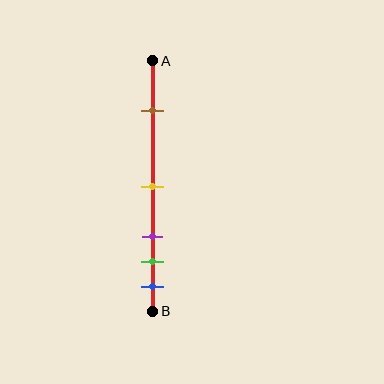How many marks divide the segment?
There are 5 marks dividing the segment.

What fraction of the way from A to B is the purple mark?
The purple mark is approximately 70% (0.7) of the way from A to B.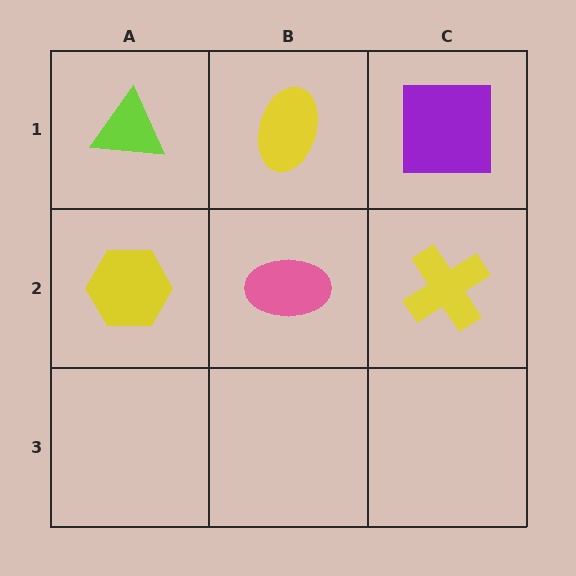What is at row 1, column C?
A purple square.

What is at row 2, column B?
A pink ellipse.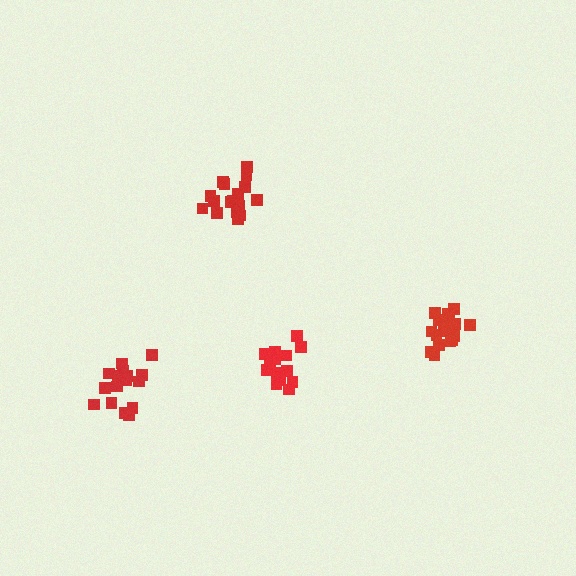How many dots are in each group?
Group 1: 16 dots, Group 2: 16 dots, Group 3: 17 dots, Group 4: 16 dots (65 total).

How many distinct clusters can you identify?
There are 4 distinct clusters.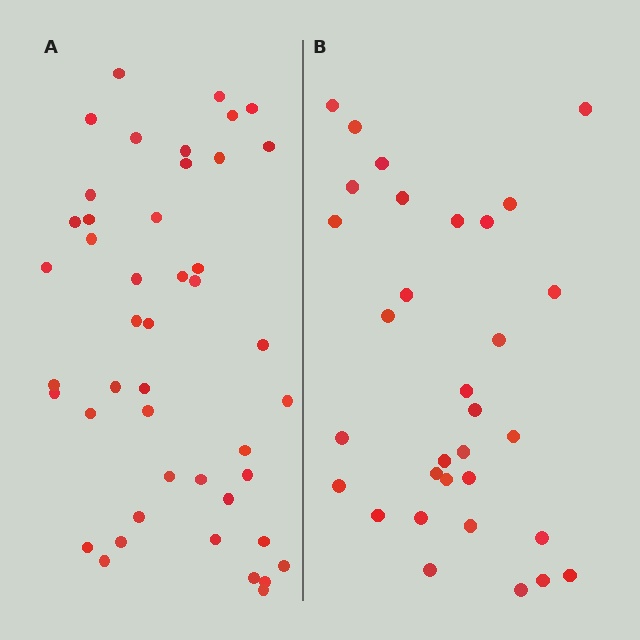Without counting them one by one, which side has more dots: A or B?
Region A (the left region) has more dots.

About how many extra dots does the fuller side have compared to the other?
Region A has approximately 15 more dots than region B.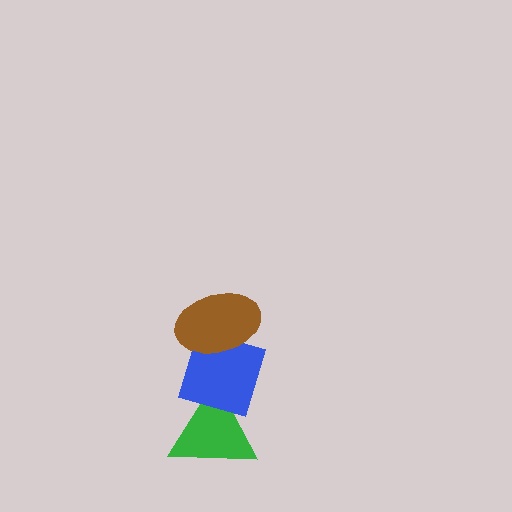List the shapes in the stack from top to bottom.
From top to bottom: the brown ellipse, the blue diamond, the green triangle.